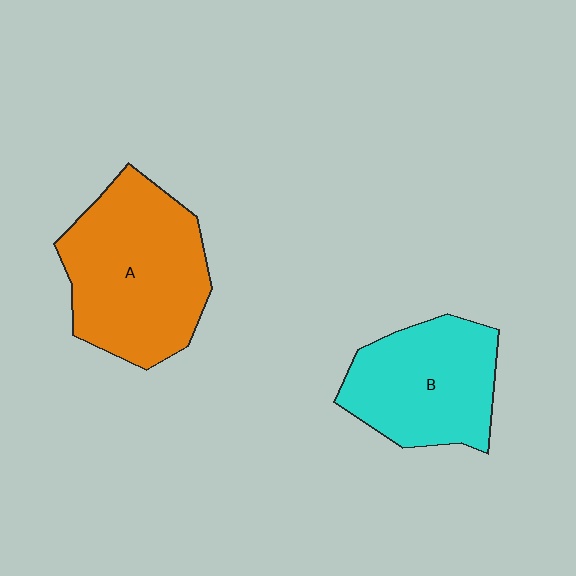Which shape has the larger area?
Shape A (orange).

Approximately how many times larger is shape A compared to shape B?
Approximately 1.3 times.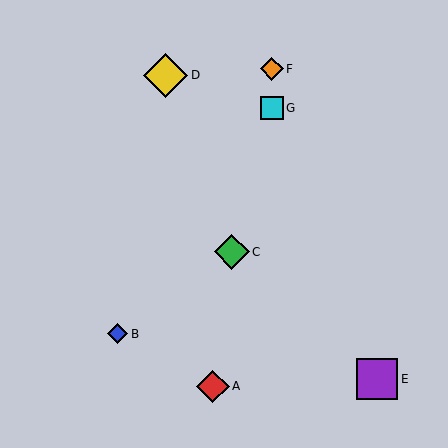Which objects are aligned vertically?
Objects F, G are aligned vertically.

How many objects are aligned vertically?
2 objects (F, G) are aligned vertically.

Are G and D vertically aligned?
No, G is at x≈272 and D is at x≈166.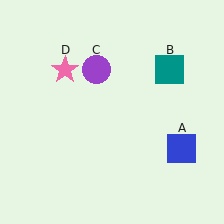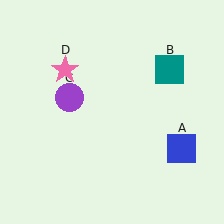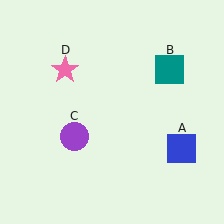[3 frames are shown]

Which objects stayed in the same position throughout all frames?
Blue square (object A) and teal square (object B) and pink star (object D) remained stationary.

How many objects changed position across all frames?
1 object changed position: purple circle (object C).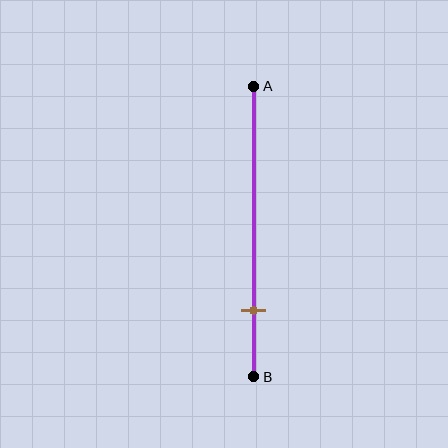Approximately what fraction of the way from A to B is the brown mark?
The brown mark is approximately 75% of the way from A to B.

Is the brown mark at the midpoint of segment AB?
No, the mark is at about 75% from A, not at the 50% midpoint.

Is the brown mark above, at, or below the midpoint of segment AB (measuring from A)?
The brown mark is below the midpoint of segment AB.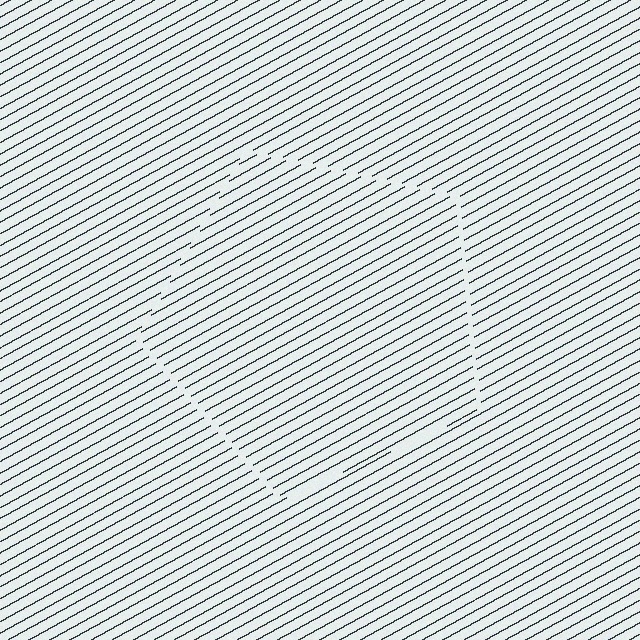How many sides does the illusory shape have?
5 sides — the line-ends trace a pentagon.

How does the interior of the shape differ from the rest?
The interior of the shape contains the same grating, shifted by half a period — the contour is defined by the phase discontinuity where line-ends from the inner and outer gratings abut.